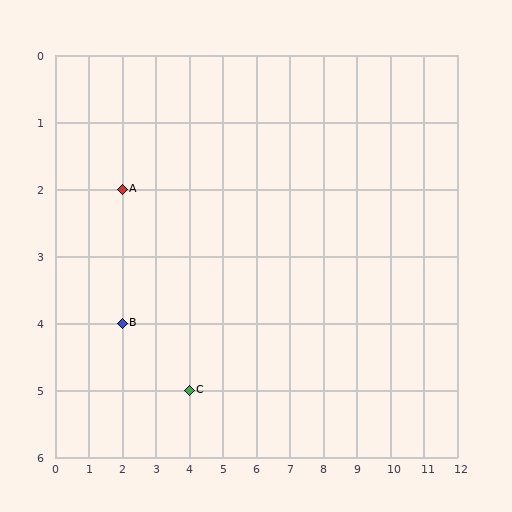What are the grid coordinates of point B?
Point B is at grid coordinates (2, 4).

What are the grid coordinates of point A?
Point A is at grid coordinates (2, 2).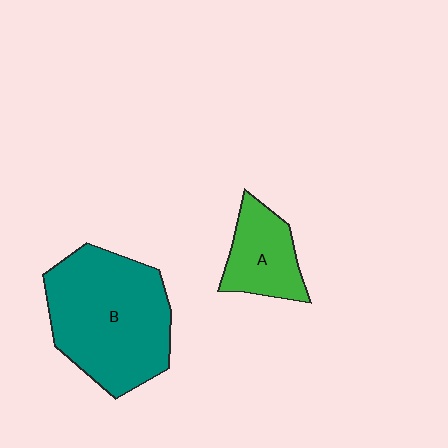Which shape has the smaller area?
Shape A (green).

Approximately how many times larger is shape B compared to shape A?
Approximately 2.4 times.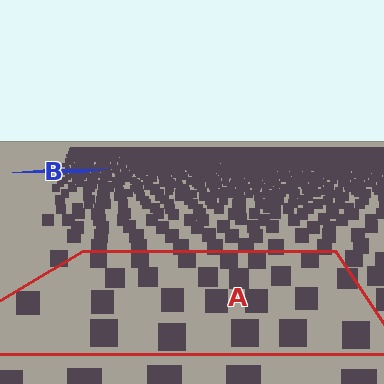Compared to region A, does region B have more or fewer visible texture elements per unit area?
Region B has more texture elements per unit area — they are packed more densely because it is farther away.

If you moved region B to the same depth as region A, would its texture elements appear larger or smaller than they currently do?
They would appear larger. At a closer depth, the same texture elements are projected at a bigger on-screen size.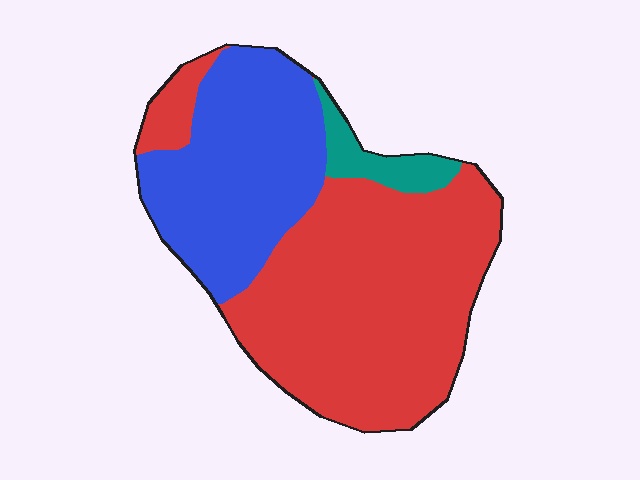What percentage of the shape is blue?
Blue takes up between a quarter and a half of the shape.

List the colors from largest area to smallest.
From largest to smallest: red, blue, teal.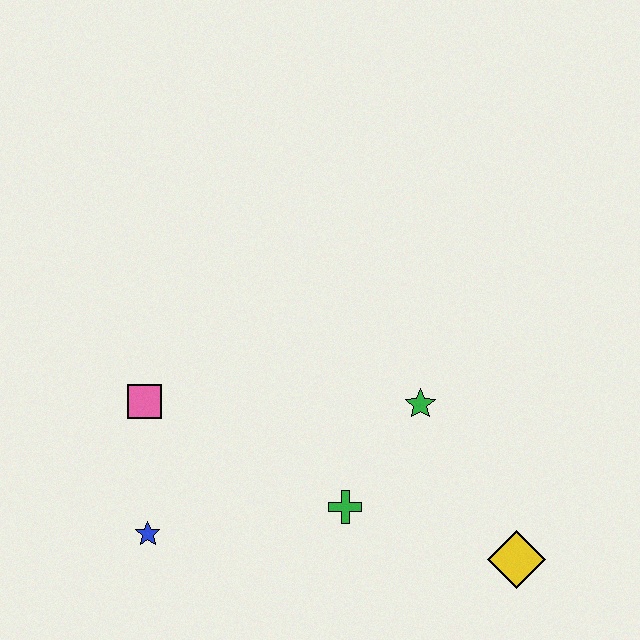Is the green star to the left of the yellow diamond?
Yes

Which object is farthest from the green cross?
The pink square is farthest from the green cross.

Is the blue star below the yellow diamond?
No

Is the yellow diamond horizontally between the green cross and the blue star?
No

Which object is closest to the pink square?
The blue star is closest to the pink square.